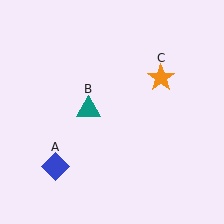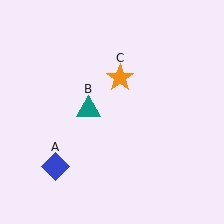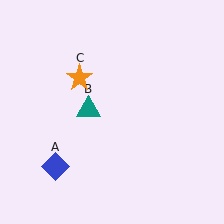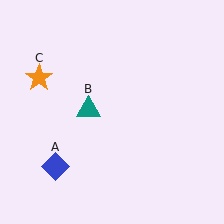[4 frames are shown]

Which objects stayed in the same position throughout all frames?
Blue diamond (object A) and teal triangle (object B) remained stationary.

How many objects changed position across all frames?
1 object changed position: orange star (object C).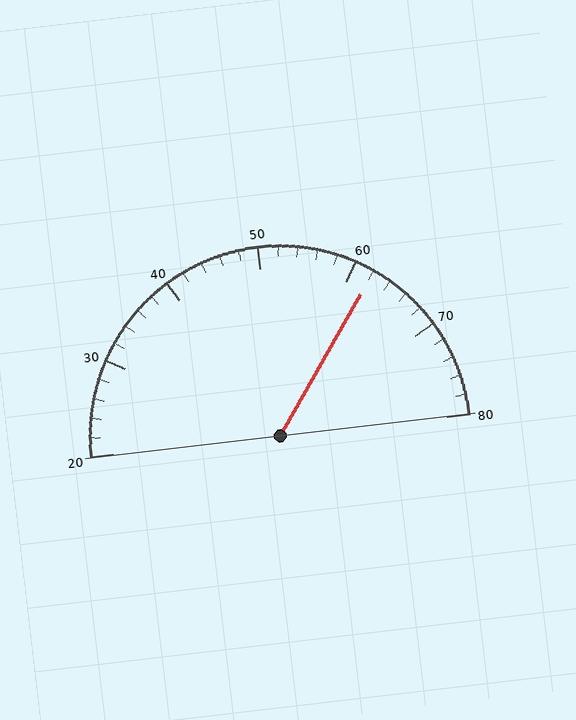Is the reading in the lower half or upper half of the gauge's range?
The reading is in the upper half of the range (20 to 80).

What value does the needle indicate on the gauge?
The needle indicates approximately 62.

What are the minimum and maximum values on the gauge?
The gauge ranges from 20 to 80.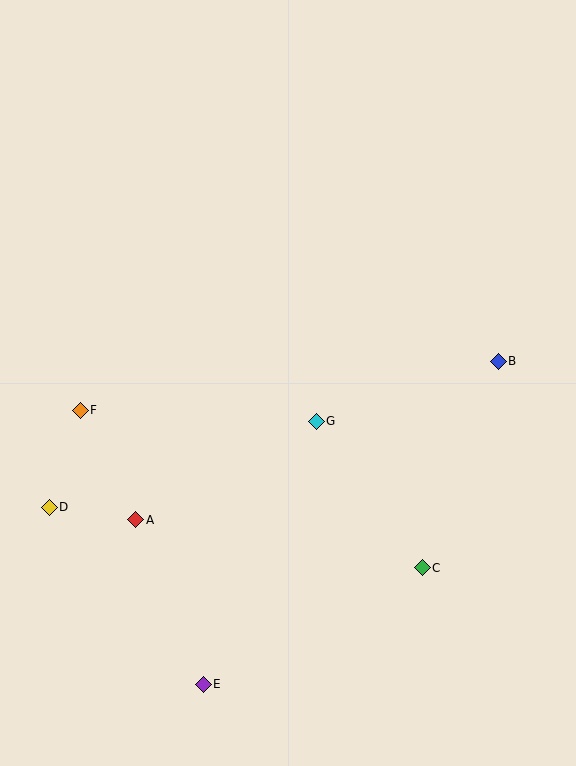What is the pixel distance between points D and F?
The distance between D and F is 102 pixels.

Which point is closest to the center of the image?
Point G at (316, 421) is closest to the center.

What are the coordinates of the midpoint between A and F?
The midpoint between A and F is at (108, 465).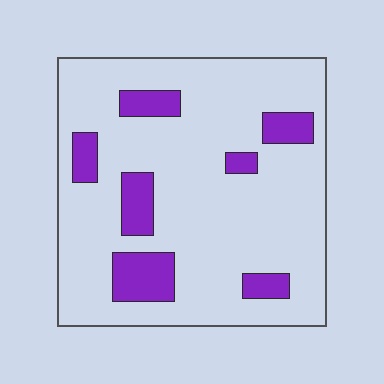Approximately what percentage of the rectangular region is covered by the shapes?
Approximately 15%.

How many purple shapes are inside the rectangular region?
7.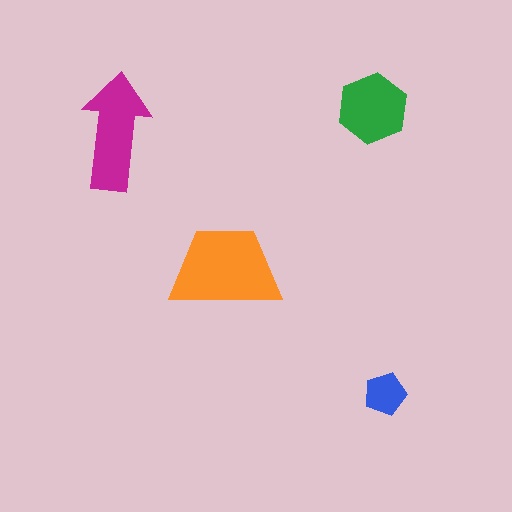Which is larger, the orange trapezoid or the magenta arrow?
The orange trapezoid.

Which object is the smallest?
The blue pentagon.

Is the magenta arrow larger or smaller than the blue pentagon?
Larger.